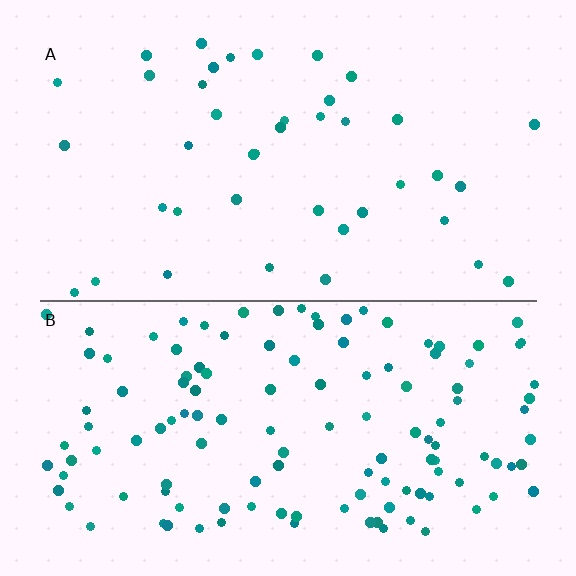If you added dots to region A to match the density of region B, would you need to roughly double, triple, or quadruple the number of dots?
Approximately triple.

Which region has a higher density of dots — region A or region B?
B (the bottom).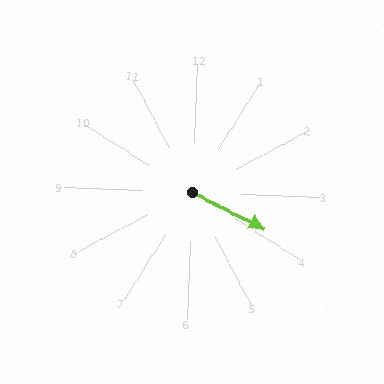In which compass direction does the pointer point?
Southeast.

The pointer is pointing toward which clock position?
Roughly 4 o'clock.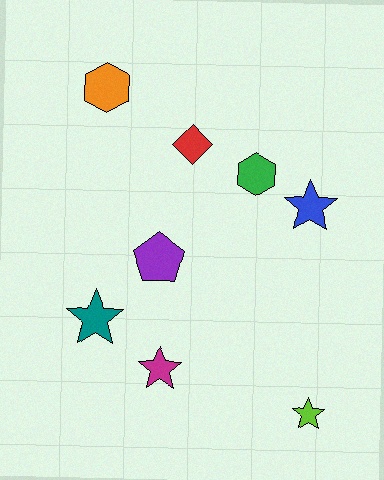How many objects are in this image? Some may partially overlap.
There are 8 objects.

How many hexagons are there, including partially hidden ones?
There are 2 hexagons.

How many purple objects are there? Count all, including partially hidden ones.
There is 1 purple object.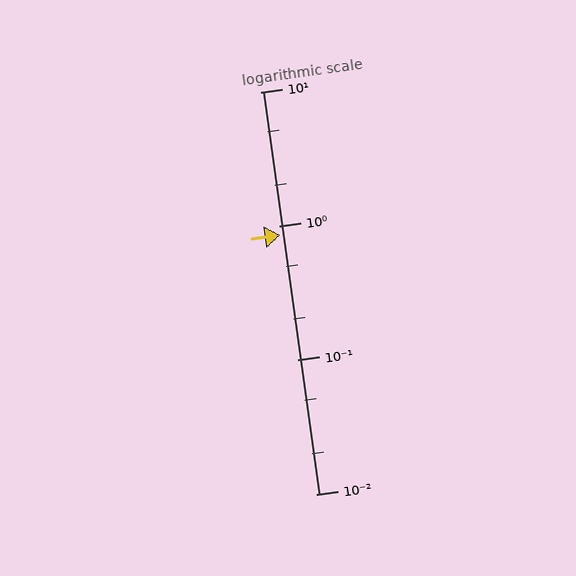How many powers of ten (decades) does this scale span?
The scale spans 3 decades, from 0.01 to 10.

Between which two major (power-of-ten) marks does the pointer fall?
The pointer is between 0.1 and 1.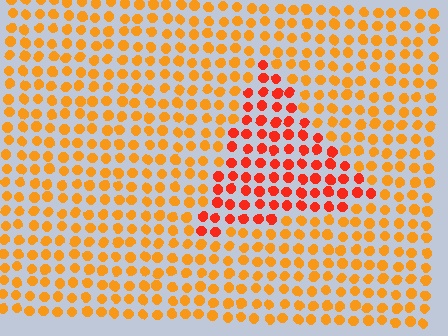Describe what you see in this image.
The image is filled with small orange elements in a uniform arrangement. A triangle-shaped region is visible where the elements are tinted to a slightly different hue, forming a subtle color boundary.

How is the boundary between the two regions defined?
The boundary is defined purely by a slight shift in hue (about 30 degrees). Spacing, size, and orientation are identical on both sides.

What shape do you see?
I see a triangle.